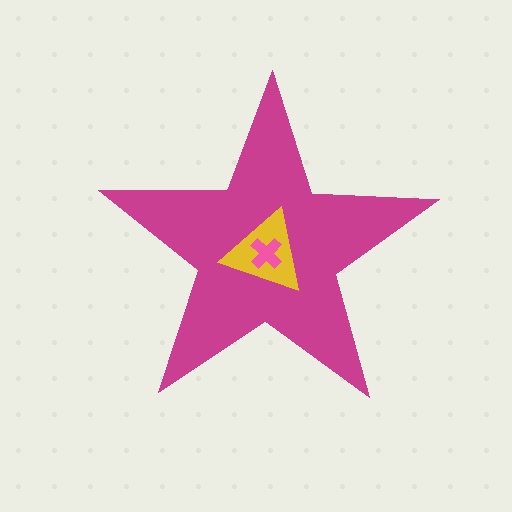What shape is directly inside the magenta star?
The yellow triangle.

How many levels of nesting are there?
3.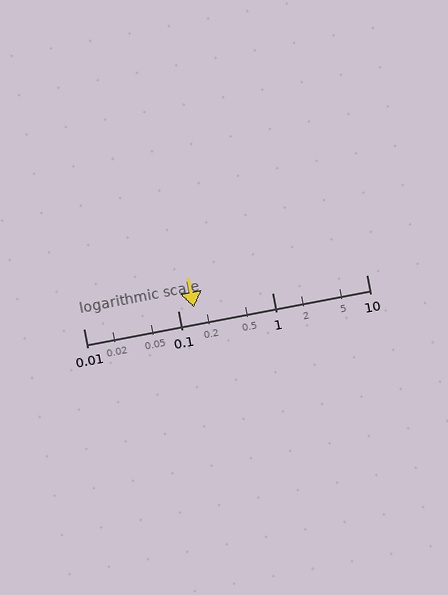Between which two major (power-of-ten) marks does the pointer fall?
The pointer is between 0.1 and 1.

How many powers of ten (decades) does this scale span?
The scale spans 3 decades, from 0.01 to 10.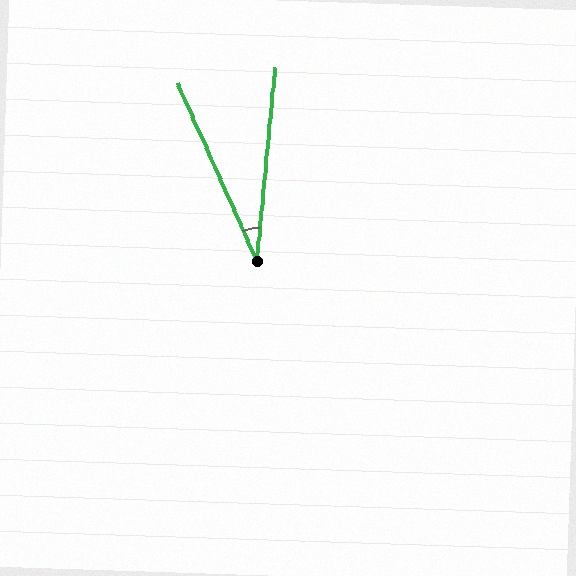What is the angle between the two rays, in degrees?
Approximately 30 degrees.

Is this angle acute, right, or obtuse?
It is acute.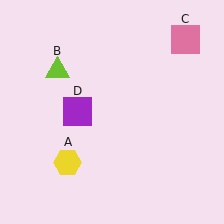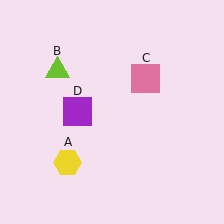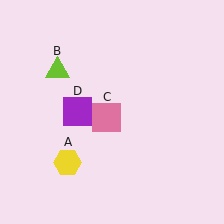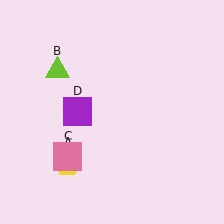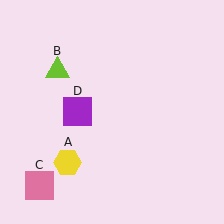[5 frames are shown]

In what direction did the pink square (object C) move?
The pink square (object C) moved down and to the left.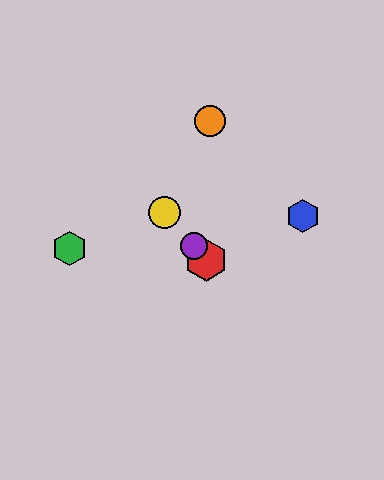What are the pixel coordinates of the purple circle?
The purple circle is at (194, 246).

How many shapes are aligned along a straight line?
3 shapes (the red hexagon, the yellow circle, the purple circle) are aligned along a straight line.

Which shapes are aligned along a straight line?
The red hexagon, the yellow circle, the purple circle are aligned along a straight line.